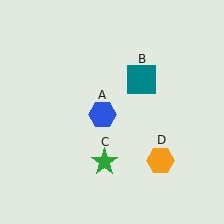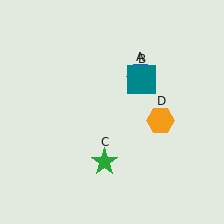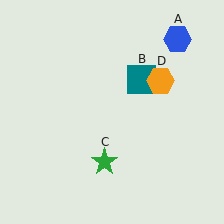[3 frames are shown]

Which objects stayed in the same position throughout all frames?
Teal square (object B) and green star (object C) remained stationary.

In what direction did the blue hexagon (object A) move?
The blue hexagon (object A) moved up and to the right.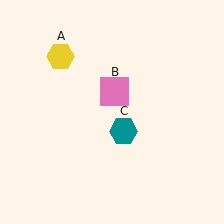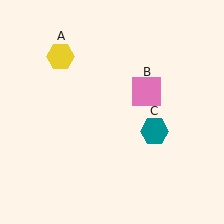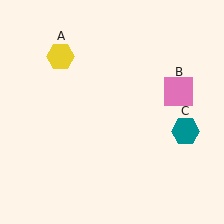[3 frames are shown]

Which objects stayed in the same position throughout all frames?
Yellow hexagon (object A) remained stationary.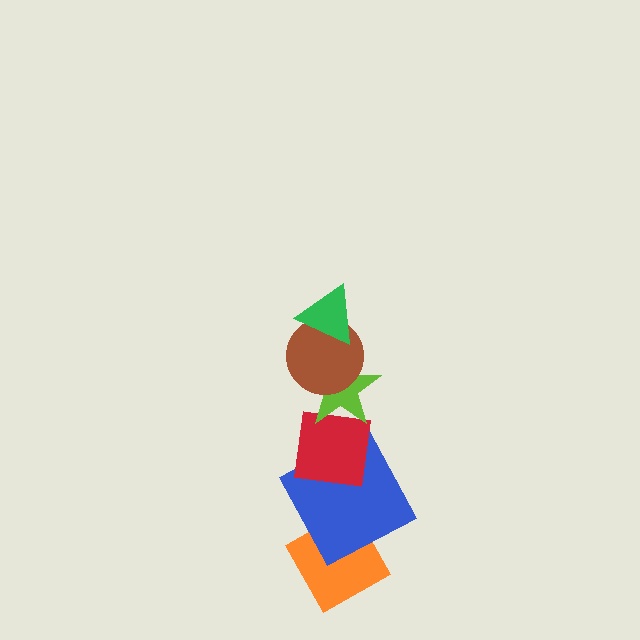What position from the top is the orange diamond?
The orange diamond is 6th from the top.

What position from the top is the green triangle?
The green triangle is 1st from the top.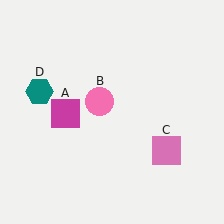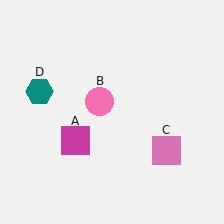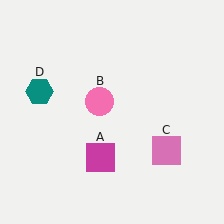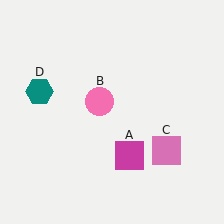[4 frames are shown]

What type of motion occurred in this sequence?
The magenta square (object A) rotated counterclockwise around the center of the scene.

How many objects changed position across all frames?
1 object changed position: magenta square (object A).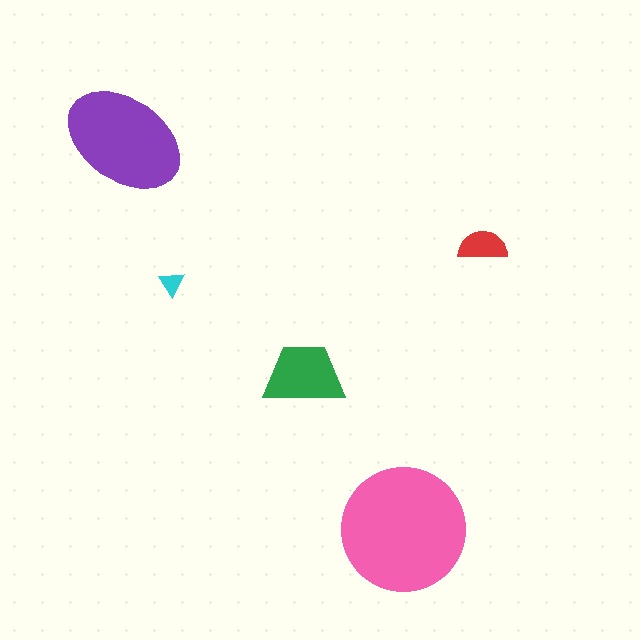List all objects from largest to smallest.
The pink circle, the purple ellipse, the green trapezoid, the red semicircle, the cyan triangle.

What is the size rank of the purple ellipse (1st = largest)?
2nd.